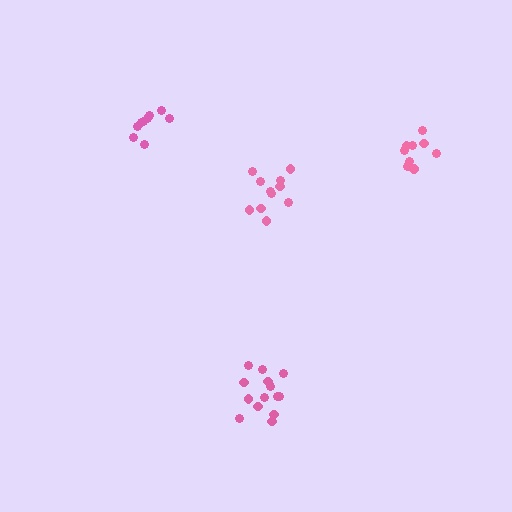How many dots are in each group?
Group 1: 9 dots, Group 2: 9 dots, Group 3: 14 dots, Group 4: 11 dots (43 total).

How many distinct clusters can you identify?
There are 4 distinct clusters.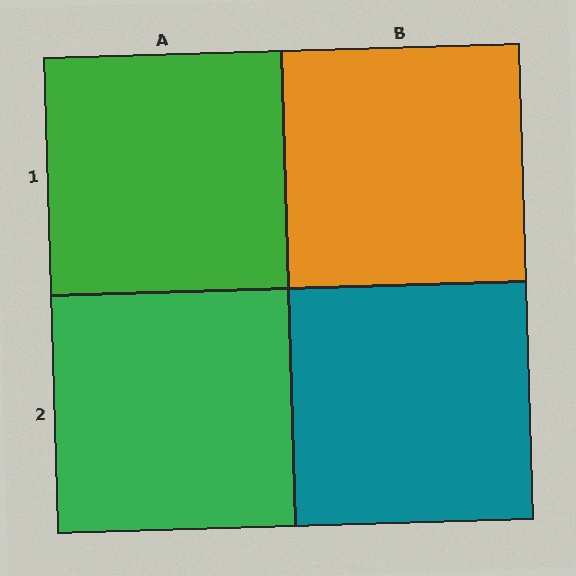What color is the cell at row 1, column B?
Orange.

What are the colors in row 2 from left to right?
Green, teal.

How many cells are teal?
1 cell is teal.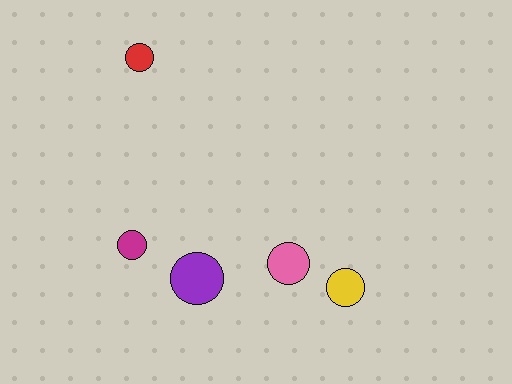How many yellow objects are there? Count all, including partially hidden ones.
There is 1 yellow object.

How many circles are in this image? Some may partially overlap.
There are 5 circles.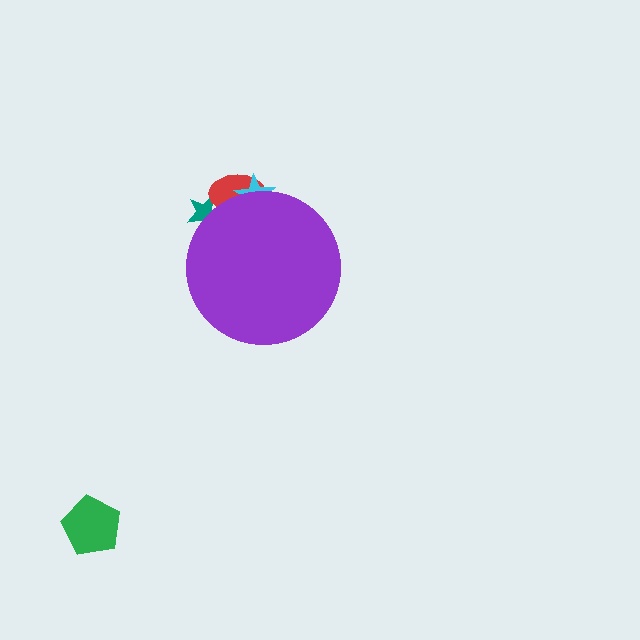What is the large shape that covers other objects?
A purple circle.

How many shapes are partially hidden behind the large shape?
3 shapes are partially hidden.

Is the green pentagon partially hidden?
No, the green pentagon is fully visible.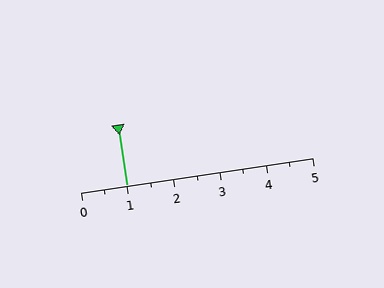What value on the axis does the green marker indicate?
The marker indicates approximately 1.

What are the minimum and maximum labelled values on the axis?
The axis runs from 0 to 5.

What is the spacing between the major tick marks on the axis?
The major ticks are spaced 1 apart.